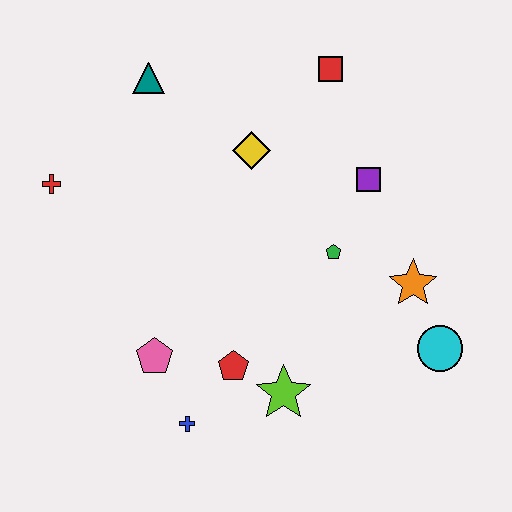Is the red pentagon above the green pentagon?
No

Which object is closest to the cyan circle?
The orange star is closest to the cyan circle.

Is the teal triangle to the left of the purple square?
Yes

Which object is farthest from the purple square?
The red cross is farthest from the purple square.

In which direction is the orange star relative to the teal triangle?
The orange star is to the right of the teal triangle.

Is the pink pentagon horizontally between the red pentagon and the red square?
No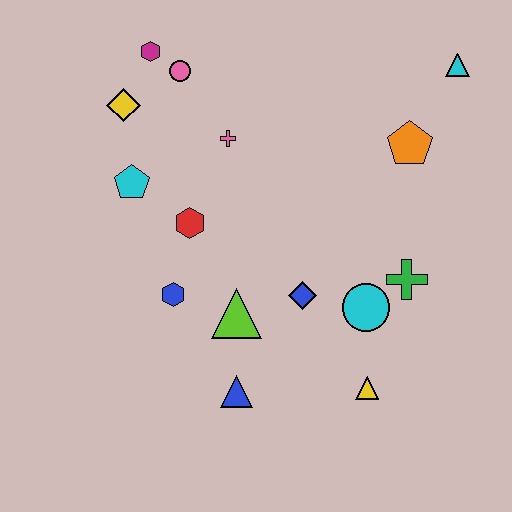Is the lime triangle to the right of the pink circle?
Yes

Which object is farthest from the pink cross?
The yellow triangle is farthest from the pink cross.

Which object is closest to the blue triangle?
The lime triangle is closest to the blue triangle.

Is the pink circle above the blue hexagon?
Yes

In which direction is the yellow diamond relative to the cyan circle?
The yellow diamond is to the left of the cyan circle.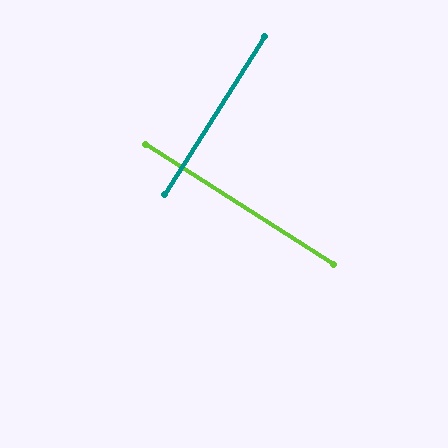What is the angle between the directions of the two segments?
Approximately 90 degrees.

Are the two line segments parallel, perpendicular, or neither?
Perpendicular — they meet at approximately 90°.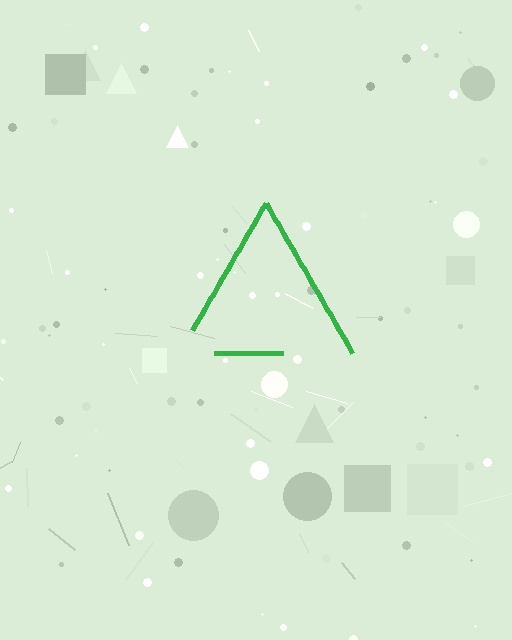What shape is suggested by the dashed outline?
The dashed outline suggests a triangle.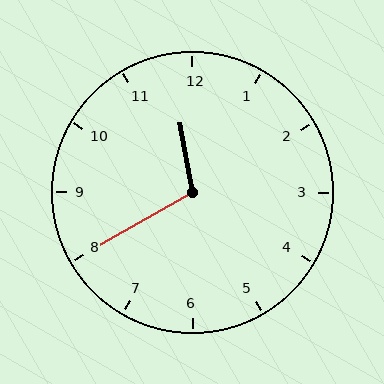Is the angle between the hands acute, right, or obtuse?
It is obtuse.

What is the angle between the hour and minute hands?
Approximately 110 degrees.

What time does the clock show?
11:40.